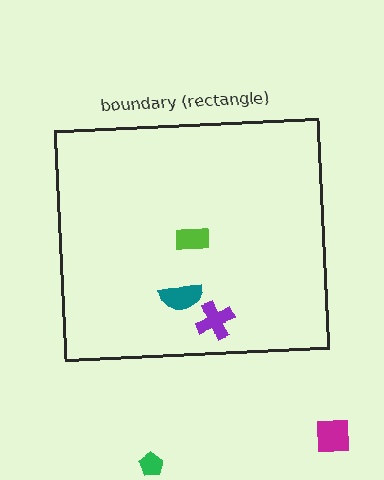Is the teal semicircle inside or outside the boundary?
Inside.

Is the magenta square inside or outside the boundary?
Outside.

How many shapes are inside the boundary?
3 inside, 2 outside.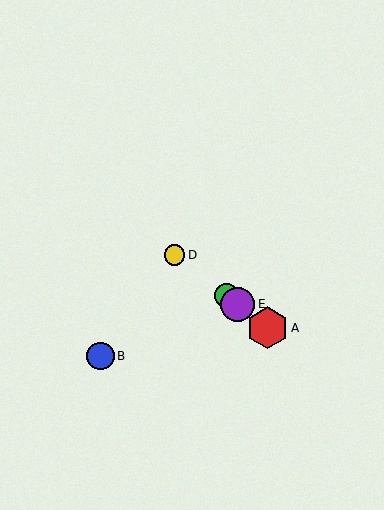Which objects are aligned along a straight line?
Objects A, C, D, E are aligned along a straight line.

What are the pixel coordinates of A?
Object A is at (267, 328).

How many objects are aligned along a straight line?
4 objects (A, C, D, E) are aligned along a straight line.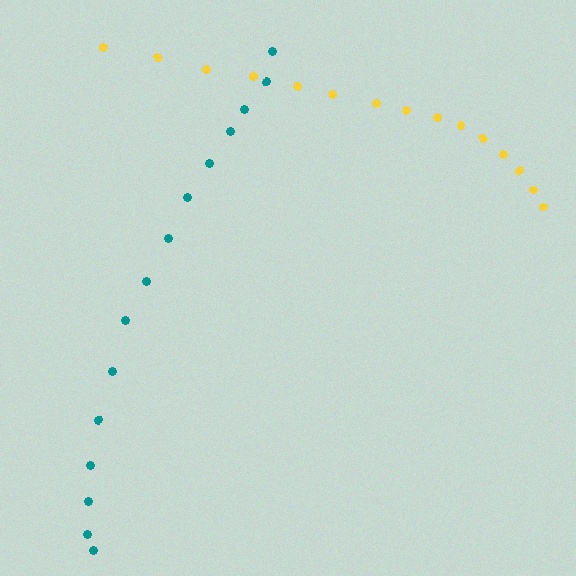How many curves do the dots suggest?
There are 2 distinct paths.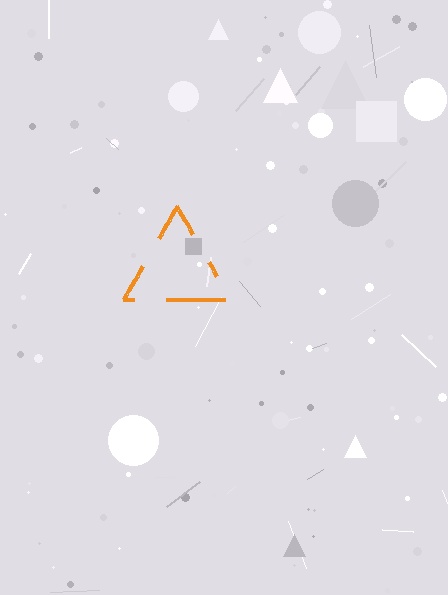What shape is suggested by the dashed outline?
The dashed outline suggests a triangle.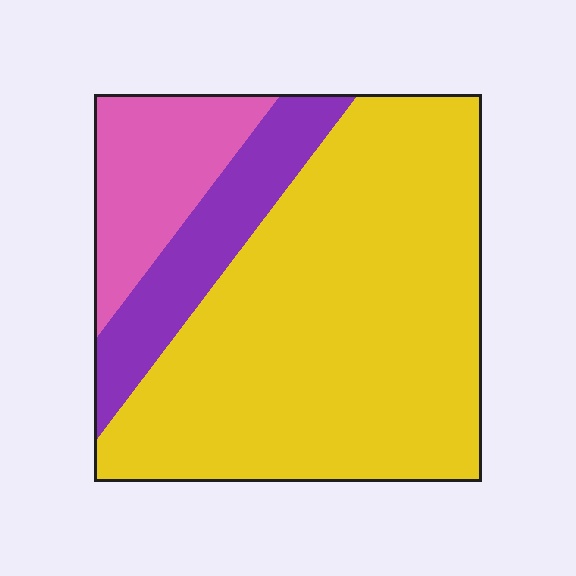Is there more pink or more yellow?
Yellow.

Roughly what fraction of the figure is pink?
Pink covers roughly 15% of the figure.